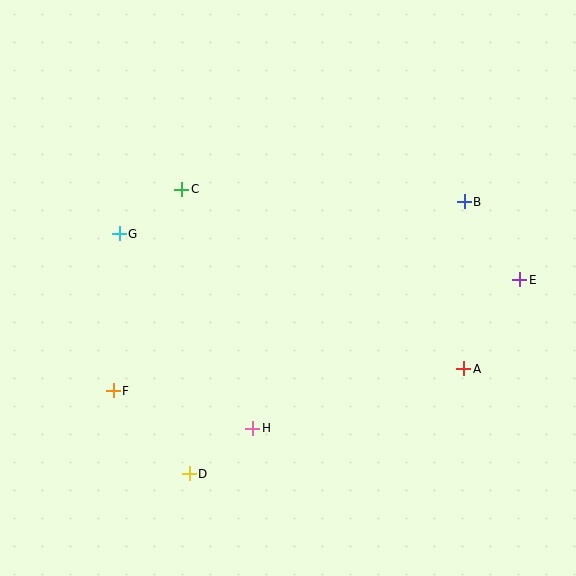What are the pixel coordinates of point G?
Point G is at (119, 234).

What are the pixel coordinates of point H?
Point H is at (253, 428).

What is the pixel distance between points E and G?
The distance between E and G is 403 pixels.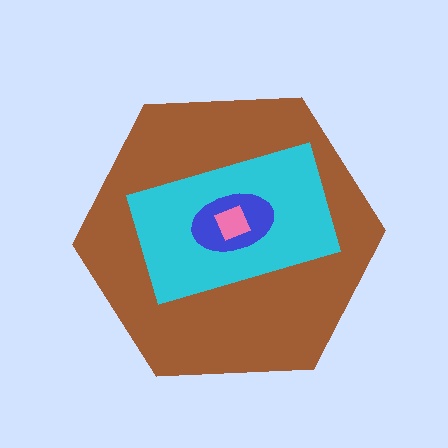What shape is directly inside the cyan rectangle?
The blue ellipse.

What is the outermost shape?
The brown hexagon.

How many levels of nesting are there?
4.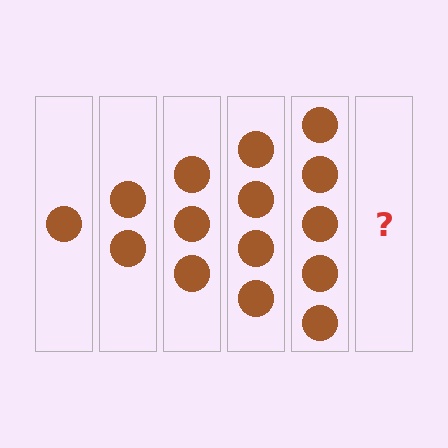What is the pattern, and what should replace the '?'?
The pattern is that each step adds one more circle. The '?' should be 6 circles.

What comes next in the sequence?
The next element should be 6 circles.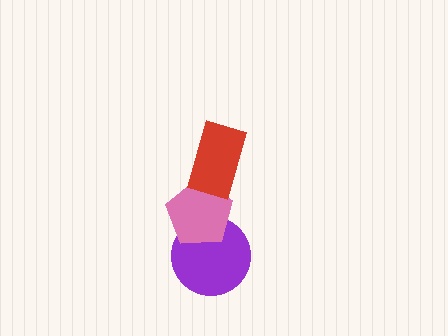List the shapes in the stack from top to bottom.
From top to bottom: the red rectangle, the pink pentagon, the purple circle.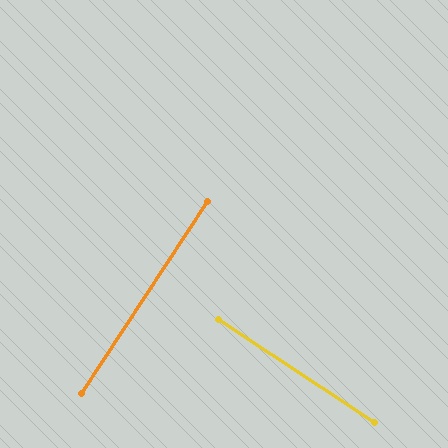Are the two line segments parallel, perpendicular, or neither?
Perpendicular — they meet at approximately 90°.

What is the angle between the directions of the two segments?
Approximately 90 degrees.